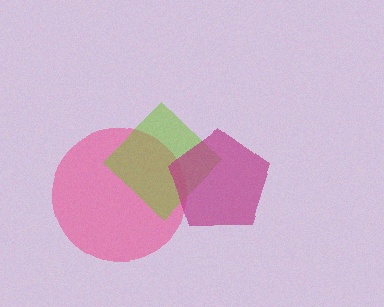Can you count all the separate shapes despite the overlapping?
Yes, there are 3 separate shapes.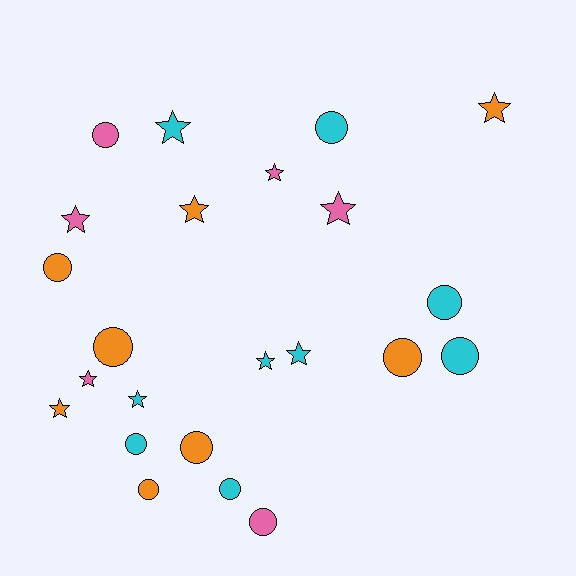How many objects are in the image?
There are 23 objects.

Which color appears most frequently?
Cyan, with 9 objects.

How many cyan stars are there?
There are 4 cyan stars.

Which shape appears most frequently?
Circle, with 12 objects.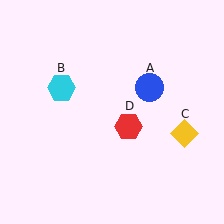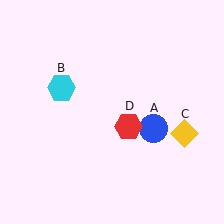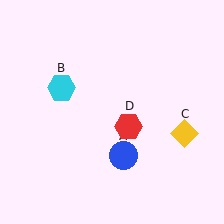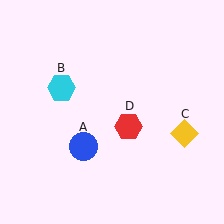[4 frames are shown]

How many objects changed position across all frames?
1 object changed position: blue circle (object A).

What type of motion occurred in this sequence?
The blue circle (object A) rotated clockwise around the center of the scene.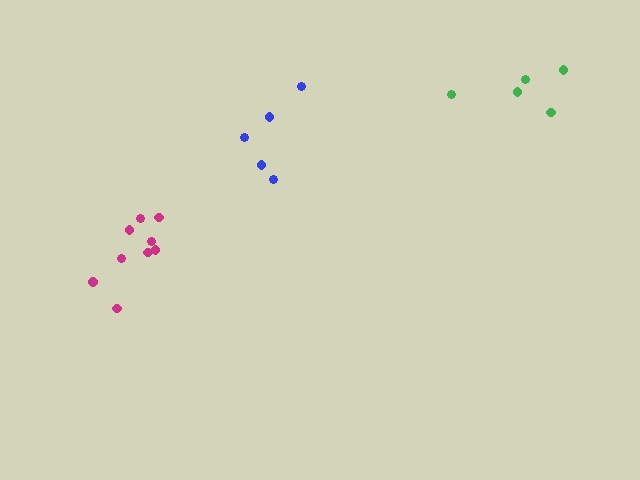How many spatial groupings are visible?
There are 3 spatial groupings.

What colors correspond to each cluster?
The clusters are colored: blue, green, magenta.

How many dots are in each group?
Group 1: 5 dots, Group 2: 5 dots, Group 3: 9 dots (19 total).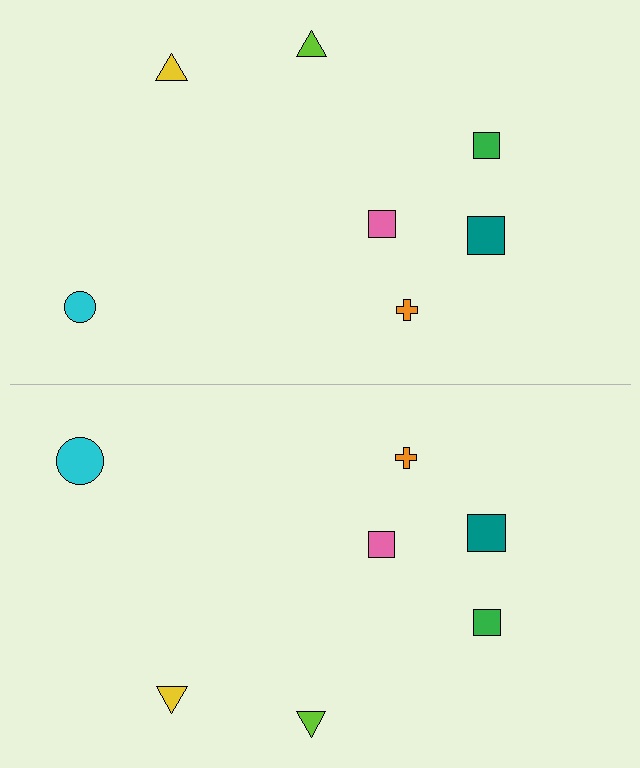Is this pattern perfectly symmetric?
No, the pattern is not perfectly symmetric. The cyan circle on the bottom side has a different size than its mirror counterpart.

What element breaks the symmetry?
The cyan circle on the bottom side has a different size than its mirror counterpart.